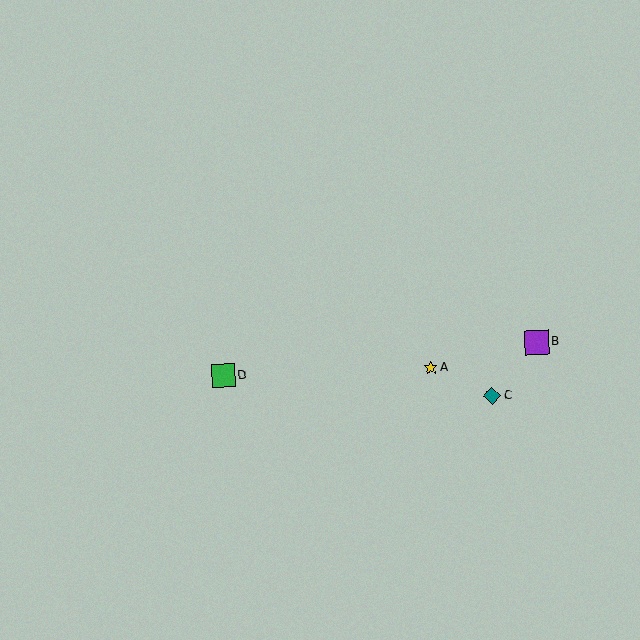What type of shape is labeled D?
Shape D is a green square.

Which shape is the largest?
The purple square (labeled B) is the largest.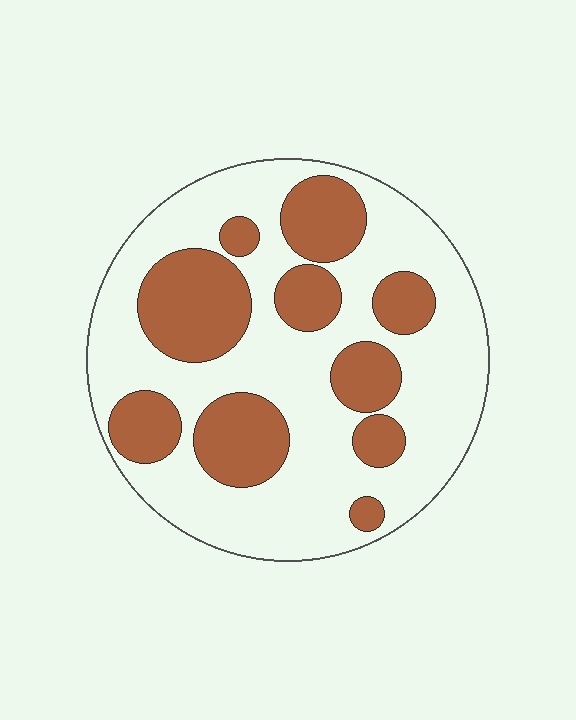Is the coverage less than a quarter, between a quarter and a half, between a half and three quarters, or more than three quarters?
Between a quarter and a half.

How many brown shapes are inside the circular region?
10.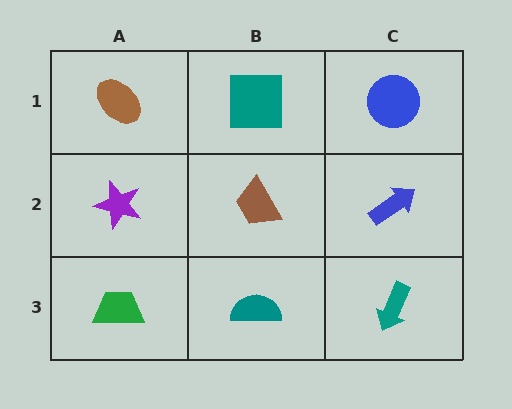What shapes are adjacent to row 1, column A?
A purple star (row 2, column A), a teal square (row 1, column B).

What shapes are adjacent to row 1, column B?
A brown trapezoid (row 2, column B), a brown ellipse (row 1, column A), a blue circle (row 1, column C).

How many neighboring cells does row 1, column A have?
2.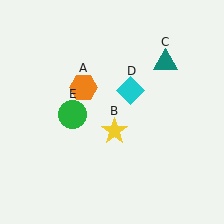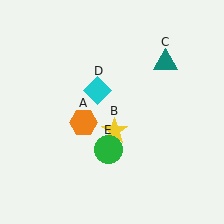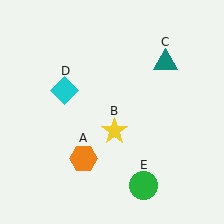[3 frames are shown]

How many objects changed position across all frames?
3 objects changed position: orange hexagon (object A), cyan diamond (object D), green circle (object E).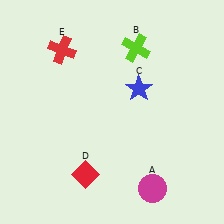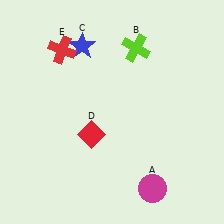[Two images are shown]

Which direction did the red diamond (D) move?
The red diamond (D) moved up.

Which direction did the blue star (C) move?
The blue star (C) moved left.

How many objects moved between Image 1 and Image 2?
2 objects moved between the two images.